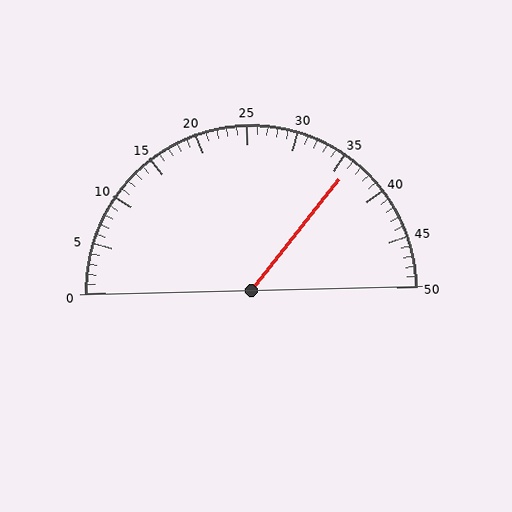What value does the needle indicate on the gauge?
The needle indicates approximately 36.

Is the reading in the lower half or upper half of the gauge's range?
The reading is in the upper half of the range (0 to 50).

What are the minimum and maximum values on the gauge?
The gauge ranges from 0 to 50.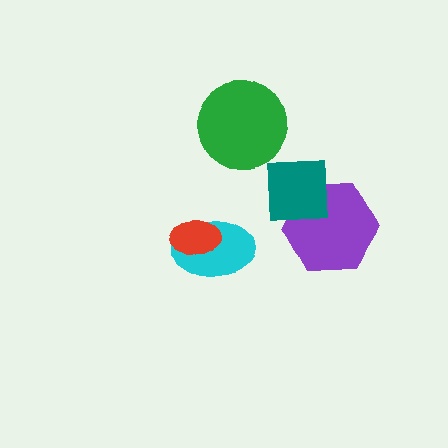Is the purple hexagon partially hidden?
Yes, it is partially covered by another shape.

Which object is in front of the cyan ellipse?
The red ellipse is in front of the cyan ellipse.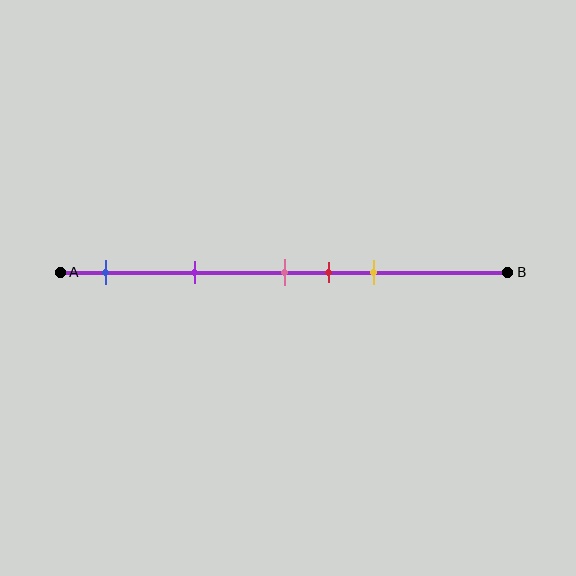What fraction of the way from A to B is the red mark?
The red mark is approximately 60% (0.6) of the way from A to B.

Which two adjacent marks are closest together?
The pink and red marks are the closest adjacent pair.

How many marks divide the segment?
There are 5 marks dividing the segment.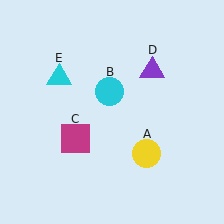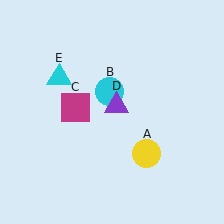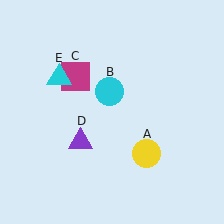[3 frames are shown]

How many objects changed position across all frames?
2 objects changed position: magenta square (object C), purple triangle (object D).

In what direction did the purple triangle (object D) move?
The purple triangle (object D) moved down and to the left.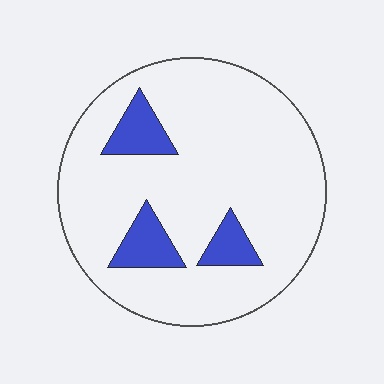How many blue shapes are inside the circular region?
3.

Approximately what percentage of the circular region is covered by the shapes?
Approximately 15%.